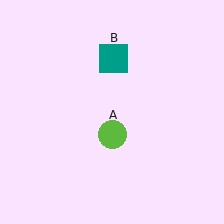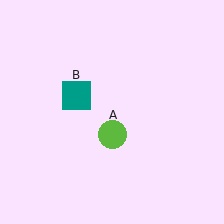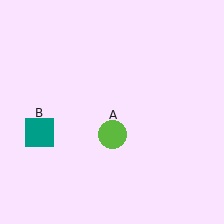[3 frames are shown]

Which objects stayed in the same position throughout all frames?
Lime circle (object A) remained stationary.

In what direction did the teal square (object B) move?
The teal square (object B) moved down and to the left.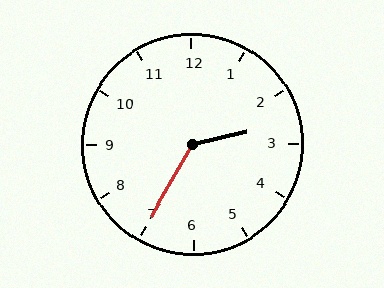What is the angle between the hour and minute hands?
Approximately 132 degrees.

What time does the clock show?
2:35.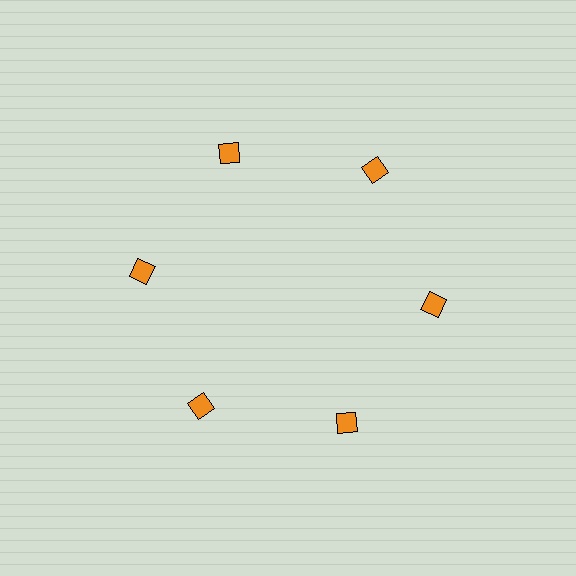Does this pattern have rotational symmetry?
Yes, this pattern has 6-fold rotational symmetry. It looks the same after rotating 60 degrees around the center.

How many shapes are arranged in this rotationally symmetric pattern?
There are 6 shapes, arranged in 6 groups of 1.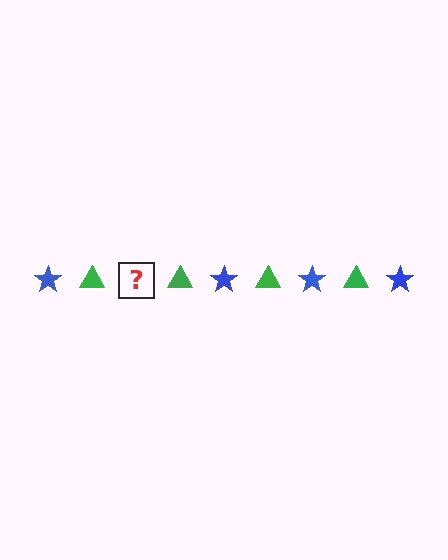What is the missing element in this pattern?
The missing element is a blue star.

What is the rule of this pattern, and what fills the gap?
The rule is that the pattern alternates between blue star and green triangle. The gap should be filled with a blue star.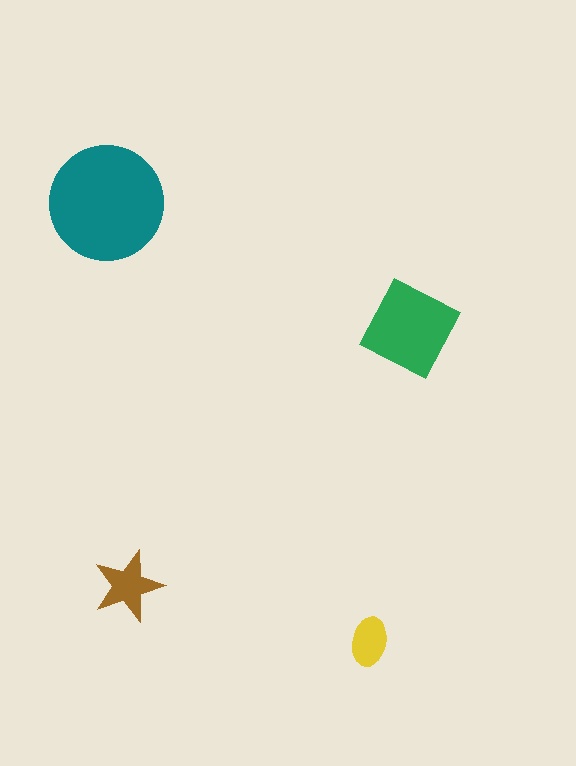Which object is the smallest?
The yellow ellipse.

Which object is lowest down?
The yellow ellipse is bottommost.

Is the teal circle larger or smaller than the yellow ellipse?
Larger.